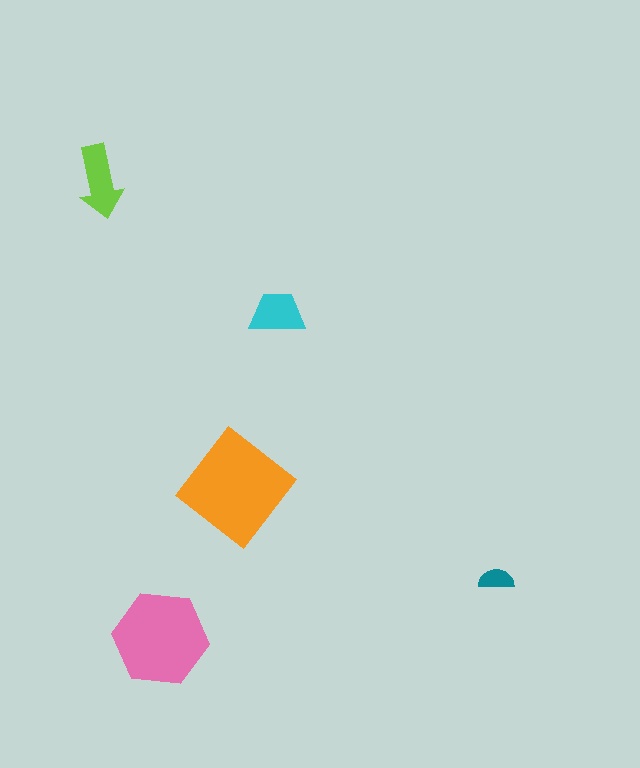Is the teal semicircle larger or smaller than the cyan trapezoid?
Smaller.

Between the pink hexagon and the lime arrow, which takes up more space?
The pink hexagon.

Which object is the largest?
The orange diamond.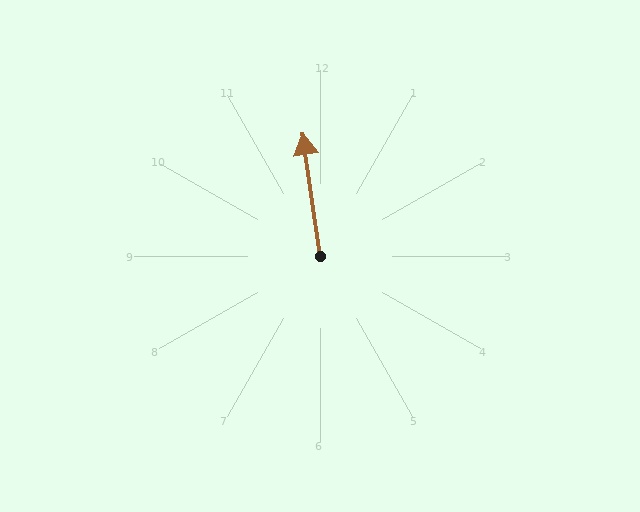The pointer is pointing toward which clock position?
Roughly 12 o'clock.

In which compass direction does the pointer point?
North.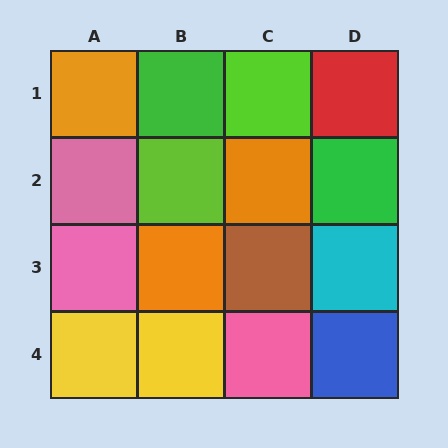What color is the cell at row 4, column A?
Yellow.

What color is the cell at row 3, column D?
Cyan.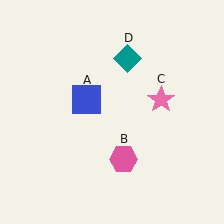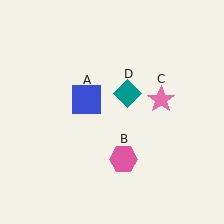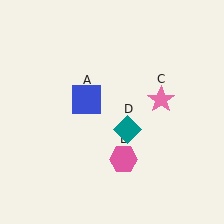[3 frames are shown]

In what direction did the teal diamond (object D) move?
The teal diamond (object D) moved down.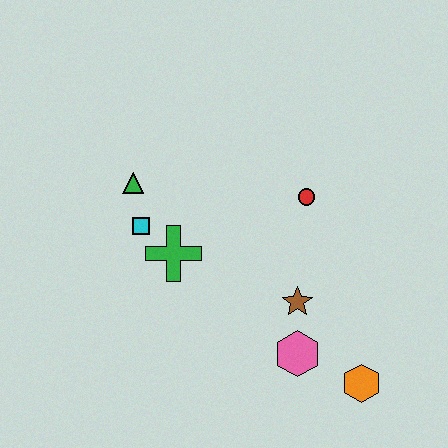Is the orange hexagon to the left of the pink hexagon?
No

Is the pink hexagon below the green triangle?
Yes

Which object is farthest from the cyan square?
The orange hexagon is farthest from the cyan square.